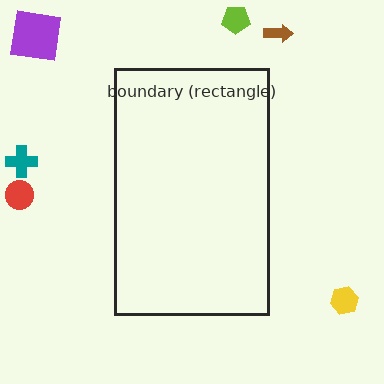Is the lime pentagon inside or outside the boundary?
Outside.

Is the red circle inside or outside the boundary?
Outside.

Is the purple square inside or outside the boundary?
Outside.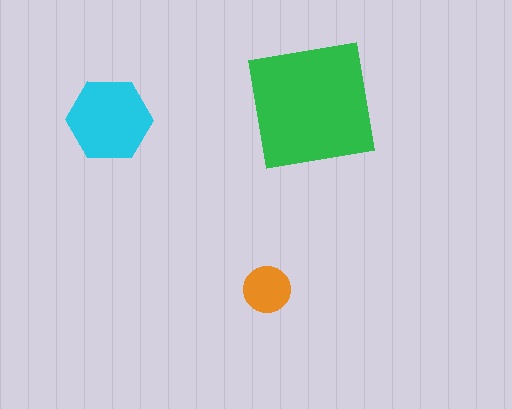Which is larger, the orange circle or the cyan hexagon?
The cyan hexagon.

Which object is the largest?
The green square.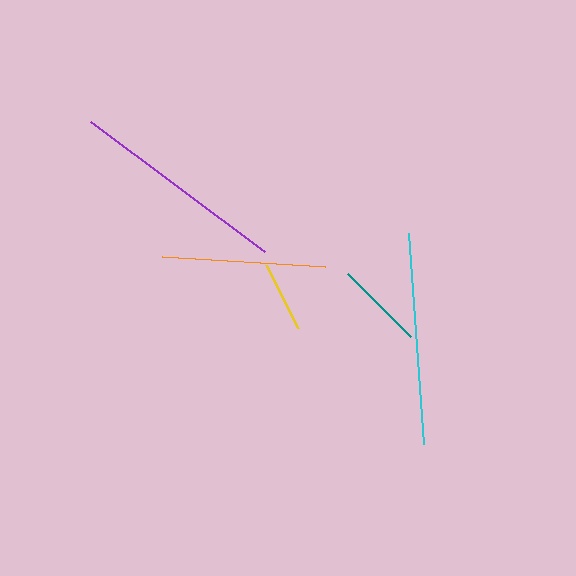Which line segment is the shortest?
The yellow line is the shortest at approximately 71 pixels.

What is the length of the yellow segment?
The yellow segment is approximately 71 pixels long.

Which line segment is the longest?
The purple line is the longest at approximately 217 pixels.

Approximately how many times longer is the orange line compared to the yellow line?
The orange line is approximately 2.3 times the length of the yellow line.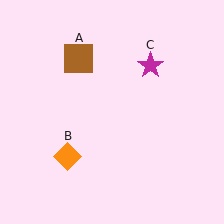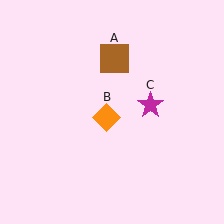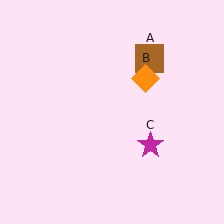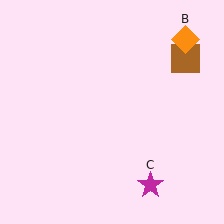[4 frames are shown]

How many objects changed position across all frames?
3 objects changed position: brown square (object A), orange diamond (object B), magenta star (object C).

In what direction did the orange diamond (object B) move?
The orange diamond (object B) moved up and to the right.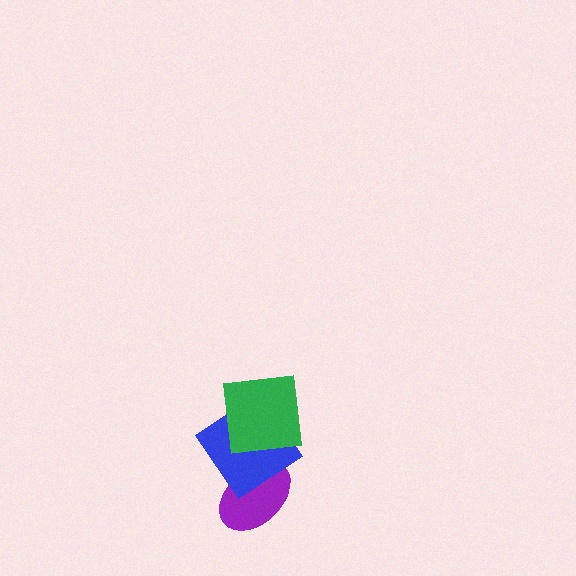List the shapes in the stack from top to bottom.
From top to bottom: the green square, the blue diamond, the purple ellipse.